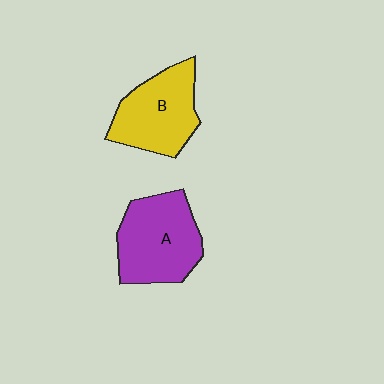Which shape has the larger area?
Shape A (purple).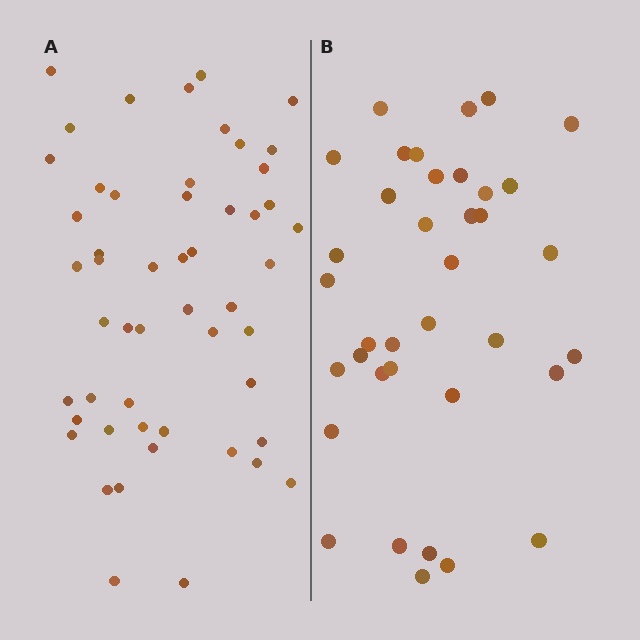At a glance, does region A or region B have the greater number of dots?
Region A (the left region) has more dots.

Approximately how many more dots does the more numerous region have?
Region A has approximately 15 more dots than region B.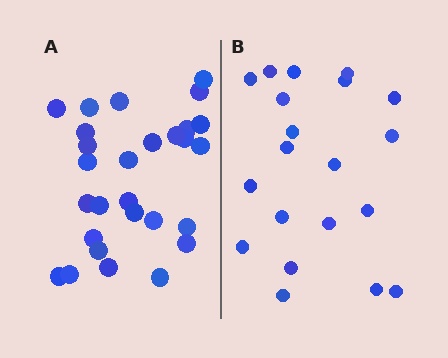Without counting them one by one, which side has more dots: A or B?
Region A (the left region) has more dots.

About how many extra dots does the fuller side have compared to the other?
Region A has roughly 8 or so more dots than region B.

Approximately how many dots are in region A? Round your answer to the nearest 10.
About 30 dots. (The exact count is 28, which rounds to 30.)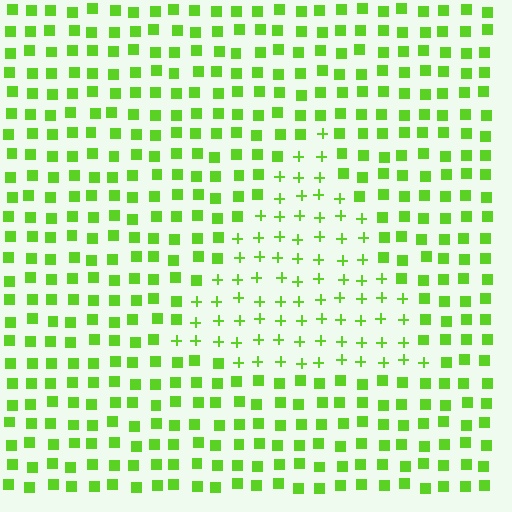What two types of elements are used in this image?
The image uses plus signs inside the triangle region and squares outside it.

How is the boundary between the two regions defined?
The boundary is defined by a change in element shape: plus signs inside vs. squares outside. All elements share the same color and spacing.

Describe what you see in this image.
The image is filled with small lime elements arranged in a uniform grid. A triangle-shaped region contains plus signs, while the surrounding area contains squares. The boundary is defined purely by the change in element shape.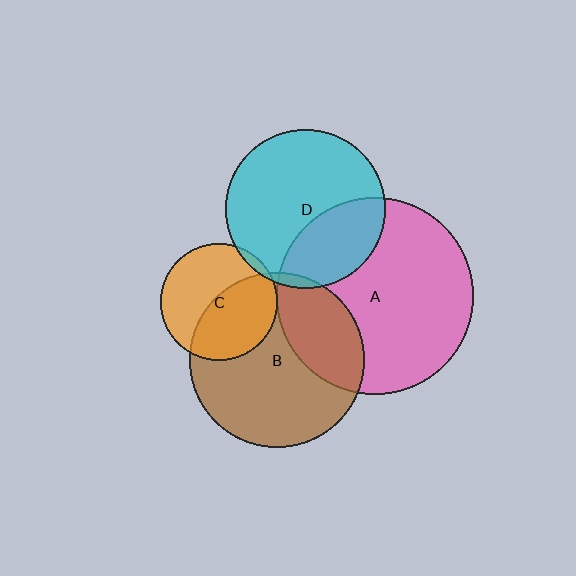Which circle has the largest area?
Circle A (pink).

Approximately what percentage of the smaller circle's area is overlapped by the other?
Approximately 5%.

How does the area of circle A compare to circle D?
Approximately 1.5 times.